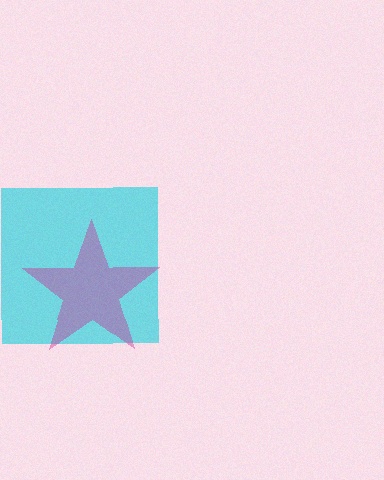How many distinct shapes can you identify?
There are 2 distinct shapes: a cyan square, a magenta star.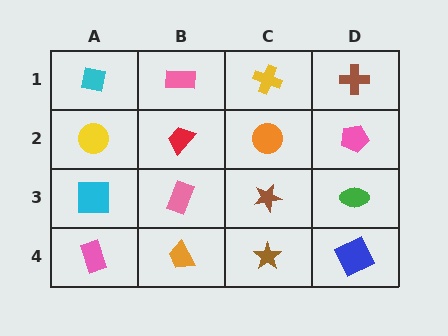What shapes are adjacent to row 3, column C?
An orange circle (row 2, column C), a brown star (row 4, column C), a pink rectangle (row 3, column B), a green ellipse (row 3, column D).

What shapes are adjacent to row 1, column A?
A yellow circle (row 2, column A), a pink rectangle (row 1, column B).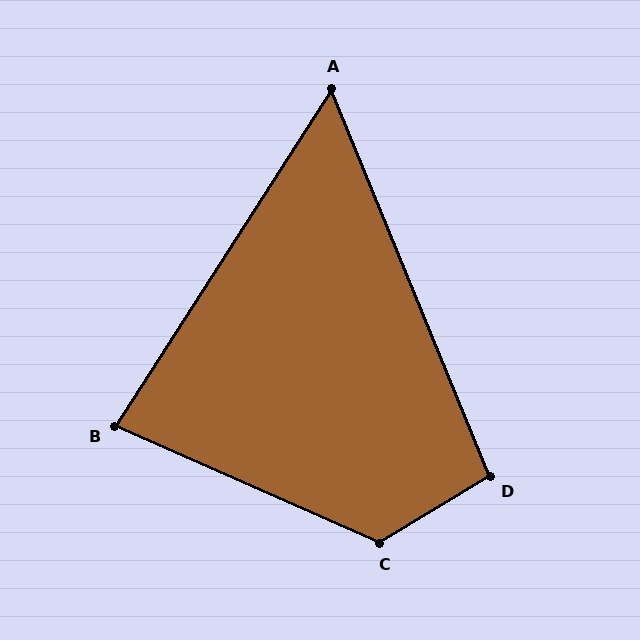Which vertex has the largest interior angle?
C, at approximately 125 degrees.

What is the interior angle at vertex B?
Approximately 81 degrees (acute).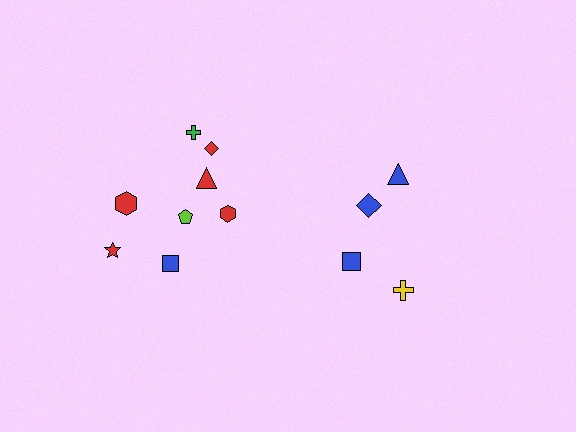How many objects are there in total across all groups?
There are 12 objects.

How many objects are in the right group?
There are 4 objects.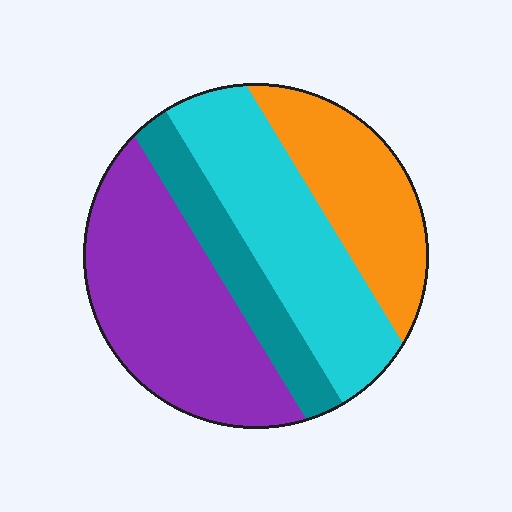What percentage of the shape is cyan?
Cyan takes up between a quarter and a half of the shape.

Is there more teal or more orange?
Orange.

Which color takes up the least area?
Teal, at roughly 15%.